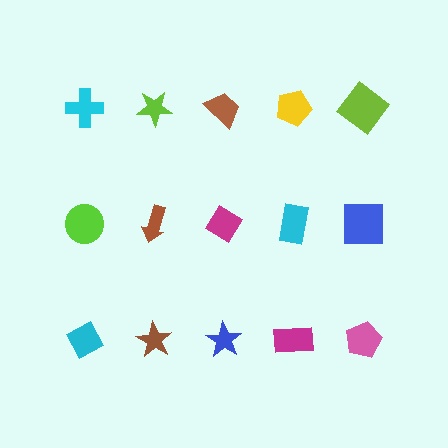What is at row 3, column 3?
A blue star.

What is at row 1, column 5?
A lime diamond.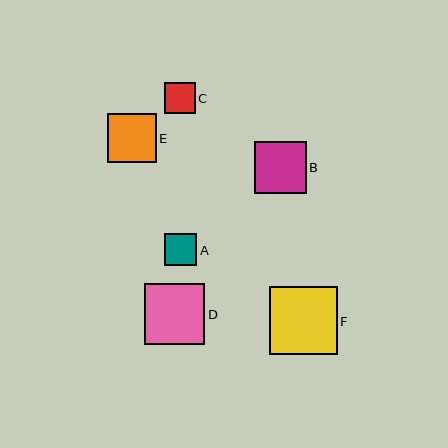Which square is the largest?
Square F is the largest with a size of approximately 67 pixels.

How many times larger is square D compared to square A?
Square D is approximately 1.9 times the size of square A.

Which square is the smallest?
Square C is the smallest with a size of approximately 31 pixels.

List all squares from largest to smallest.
From largest to smallest: F, D, B, E, A, C.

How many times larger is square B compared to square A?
Square B is approximately 1.6 times the size of square A.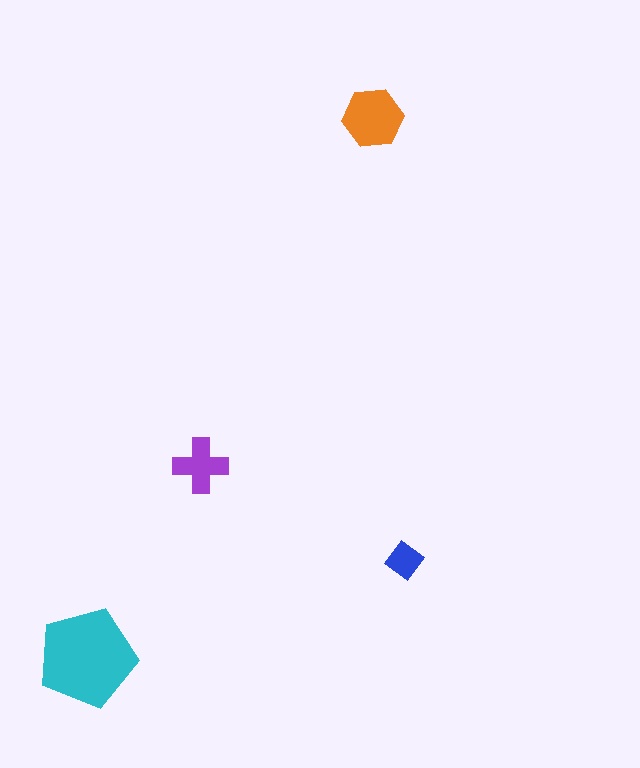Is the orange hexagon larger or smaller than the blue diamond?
Larger.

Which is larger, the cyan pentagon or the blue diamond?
The cyan pentagon.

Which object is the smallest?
The blue diamond.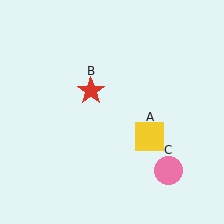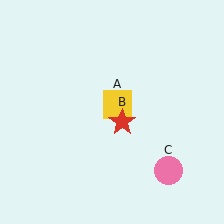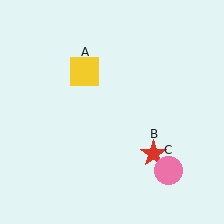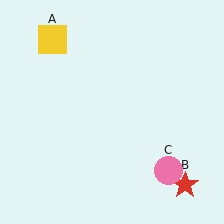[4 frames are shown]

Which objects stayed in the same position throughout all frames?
Pink circle (object C) remained stationary.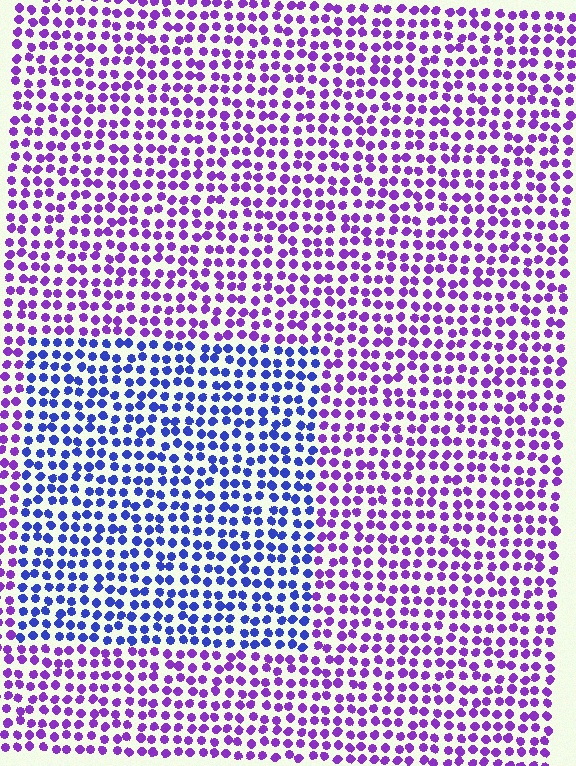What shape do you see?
I see a rectangle.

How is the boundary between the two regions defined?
The boundary is defined purely by a slight shift in hue (about 44 degrees). Spacing, size, and orientation are identical on both sides.